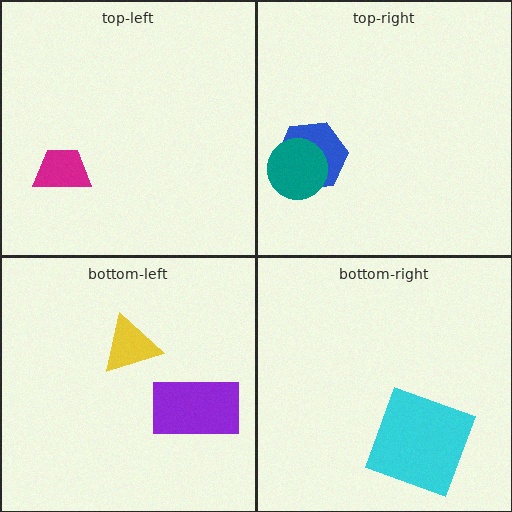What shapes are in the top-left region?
The magenta trapezoid.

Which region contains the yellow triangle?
The bottom-left region.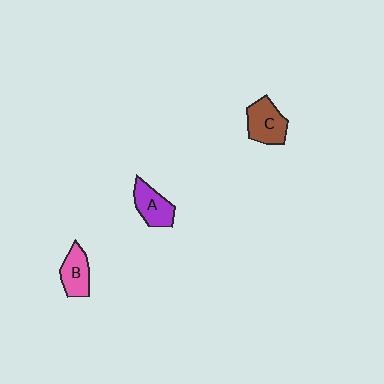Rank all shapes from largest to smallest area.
From largest to smallest: C (brown), A (purple), B (pink).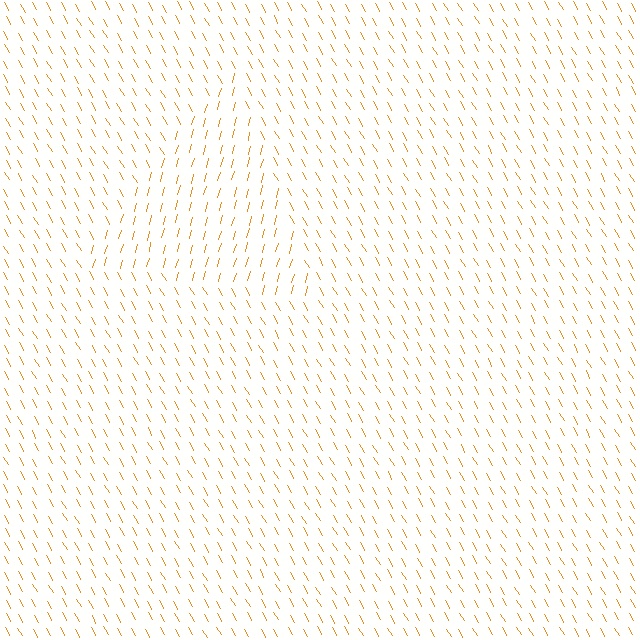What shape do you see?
I see a triangle.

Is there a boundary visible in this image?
Yes, there is a texture boundary formed by a change in line orientation.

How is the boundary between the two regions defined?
The boundary is defined purely by a change in line orientation (approximately 45 degrees difference). All lines are the same color and thickness.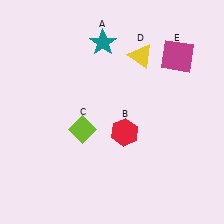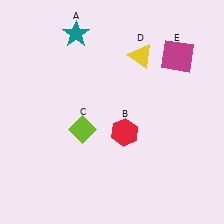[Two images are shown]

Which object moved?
The teal star (A) moved left.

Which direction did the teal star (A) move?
The teal star (A) moved left.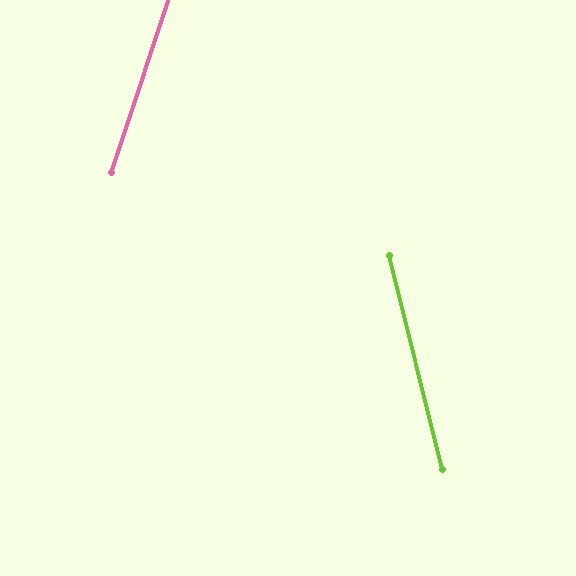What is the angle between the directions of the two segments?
Approximately 32 degrees.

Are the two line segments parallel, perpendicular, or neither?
Neither parallel nor perpendicular — they differ by about 32°.